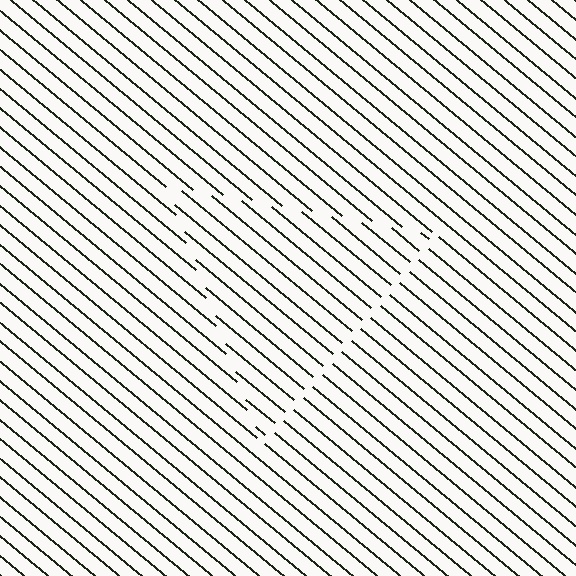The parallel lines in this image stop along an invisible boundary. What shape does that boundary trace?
An illusory triangle. The interior of the shape contains the same grating, shifted by half a period — the contour is defined by the phase discontinuity where line-ends from the inner and outer gratings abut.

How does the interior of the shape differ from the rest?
The interior of the shape contains the same grating, shifted by half a period — the contour is defined by the phase discontinuity where line-ends from the inner and outer gratings abut.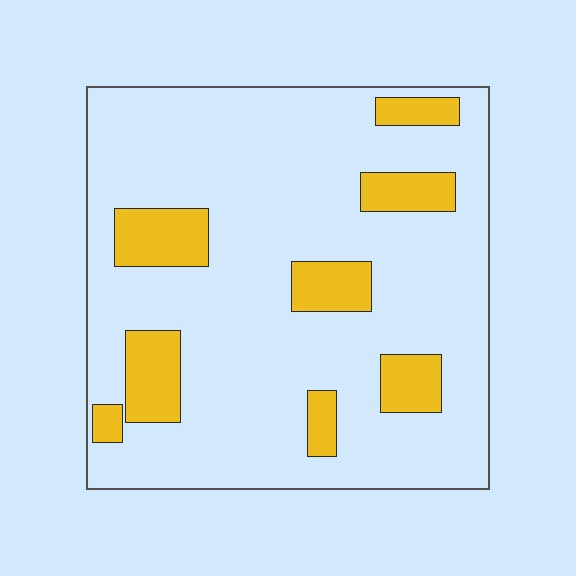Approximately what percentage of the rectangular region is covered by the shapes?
Approximately 15%.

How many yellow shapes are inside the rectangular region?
8.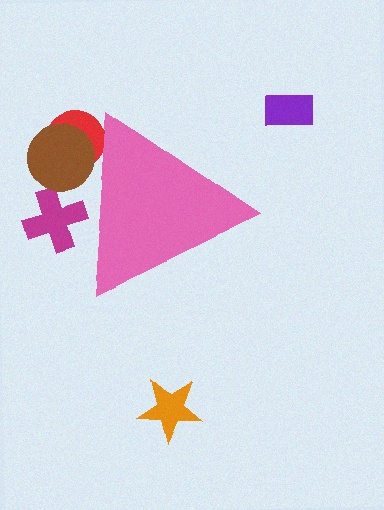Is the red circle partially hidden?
Yes, the red circle is partially hidden behind the pink triangle.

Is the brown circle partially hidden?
Yes, the brown circle is partially hidden behind the pink triangle.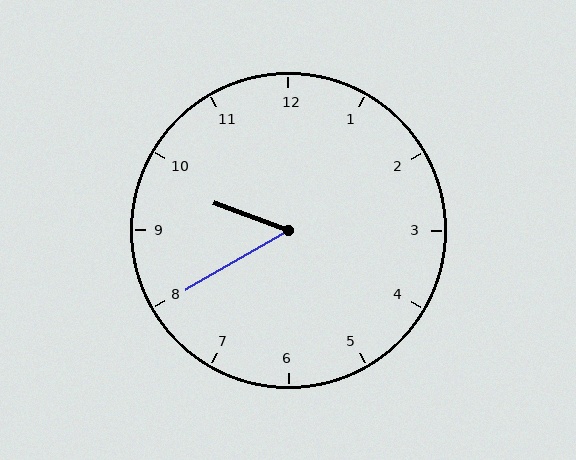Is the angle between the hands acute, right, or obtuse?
It is acute.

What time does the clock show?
9:40.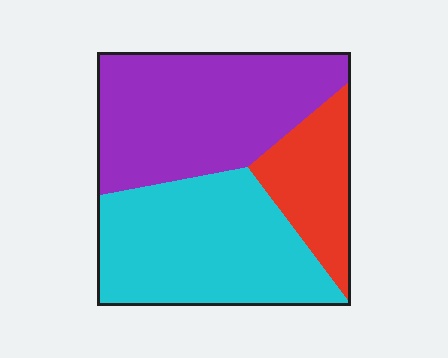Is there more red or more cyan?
Cyan.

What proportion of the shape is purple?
Purple takes up about two fifths (2/5) of the shape.